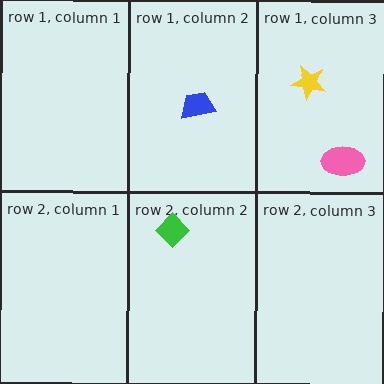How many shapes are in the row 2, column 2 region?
1.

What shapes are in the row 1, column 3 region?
The pink ellipse, the yellow star.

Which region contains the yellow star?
The row 1, column 3 region.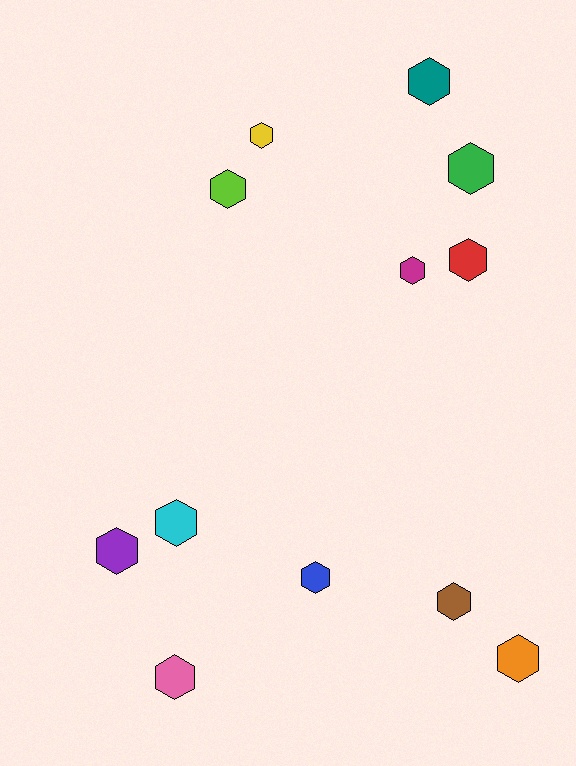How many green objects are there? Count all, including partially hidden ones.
There is 1 green object.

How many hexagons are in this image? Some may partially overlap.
There are 12 hexagons.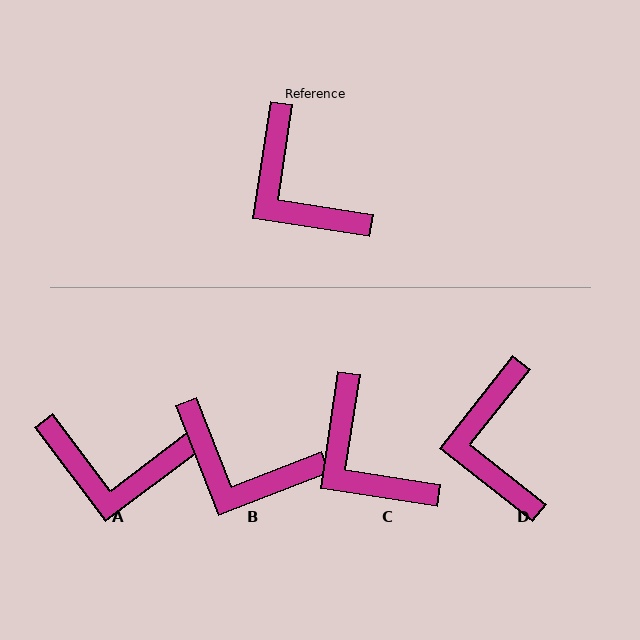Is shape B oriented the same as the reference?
No, it is off by about 30 degrees.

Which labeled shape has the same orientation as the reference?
C.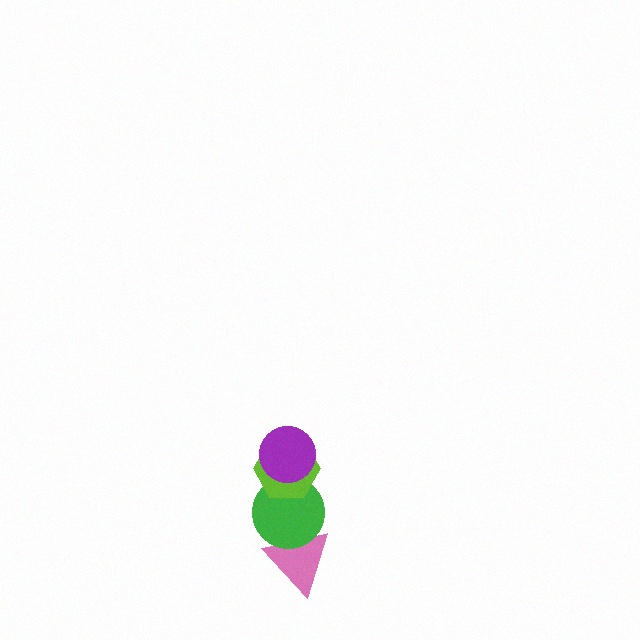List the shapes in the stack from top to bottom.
From top to bottom: the purple circle, the lime hexagon, the green circle, the pink triangle.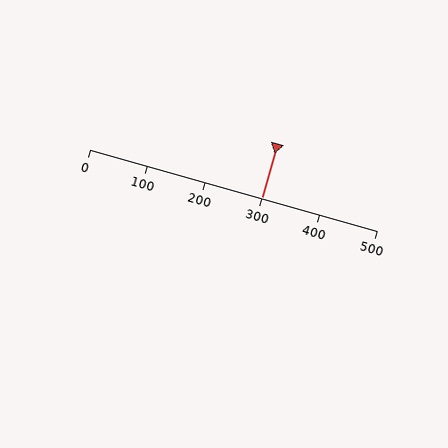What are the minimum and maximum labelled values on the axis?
The axis runs from 0 to 500.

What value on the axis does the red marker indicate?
The marker indicates approximately 300.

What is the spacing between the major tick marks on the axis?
The major ticks are spaced 100 apart.